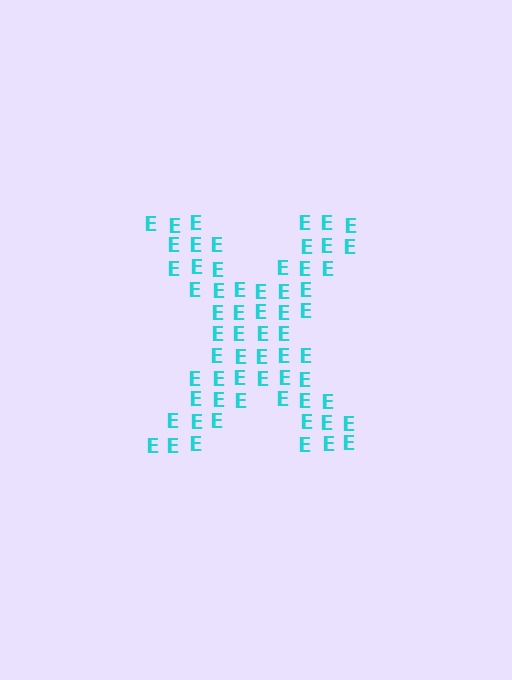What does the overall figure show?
The overall figure shows the letter X.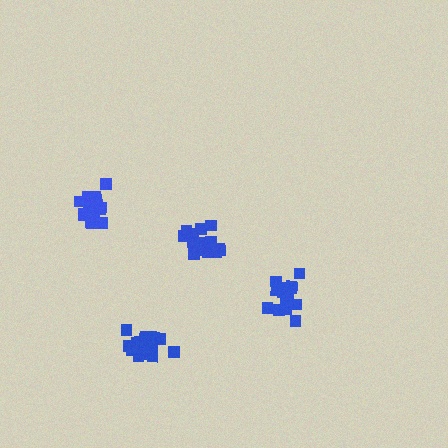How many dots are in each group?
Group 1: 16 dots, Group 2: 16 dots, Group 3: 18 dots, Group 4: 21 dots (71 total).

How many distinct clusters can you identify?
There are 4 distinct clusters.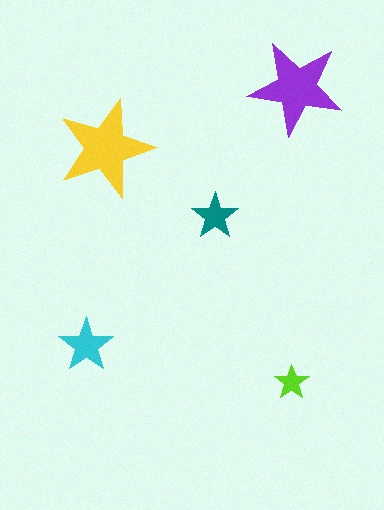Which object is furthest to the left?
The cyan star is leftmost.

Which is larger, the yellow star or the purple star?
The yellow one.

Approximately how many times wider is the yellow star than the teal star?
About 2 times wider.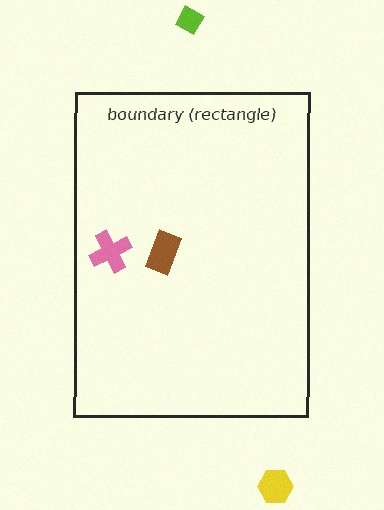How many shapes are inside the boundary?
2 inside, 2 outside.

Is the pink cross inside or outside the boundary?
Inside.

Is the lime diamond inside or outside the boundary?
Outside.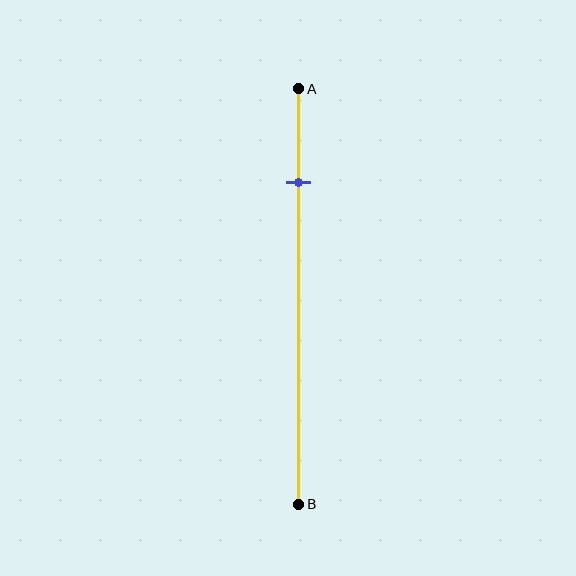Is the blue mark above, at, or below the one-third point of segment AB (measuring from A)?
The blue mark is above the one-third point of segment AB.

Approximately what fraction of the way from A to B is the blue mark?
The blue mark is approximately 20% of the way from A to B.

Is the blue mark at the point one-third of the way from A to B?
No, the mark is at about 20% from A, not at the 33% one-third point.